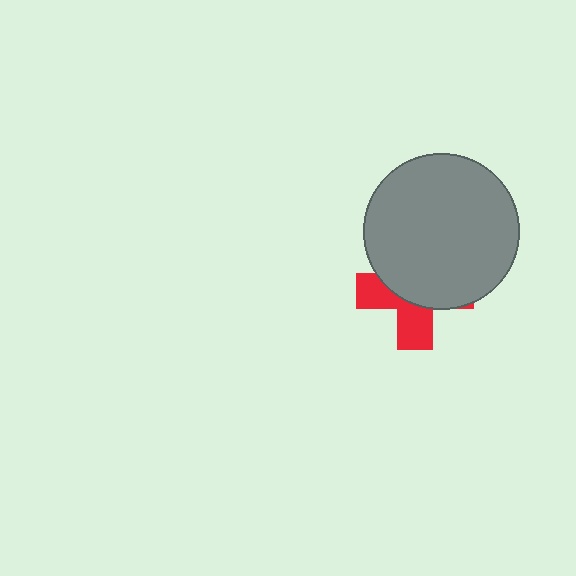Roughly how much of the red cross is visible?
A small part of it is visible (roughly 40%).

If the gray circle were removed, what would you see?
You would see the complete red cross.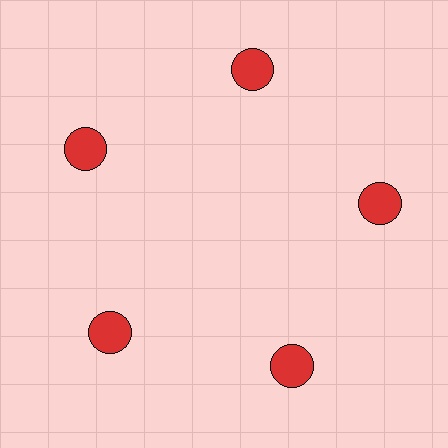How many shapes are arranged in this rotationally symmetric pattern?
There are 5 shapes, arranged in 5 groups of 1.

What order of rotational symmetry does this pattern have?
This pattern has 5-fold rotational symmetry.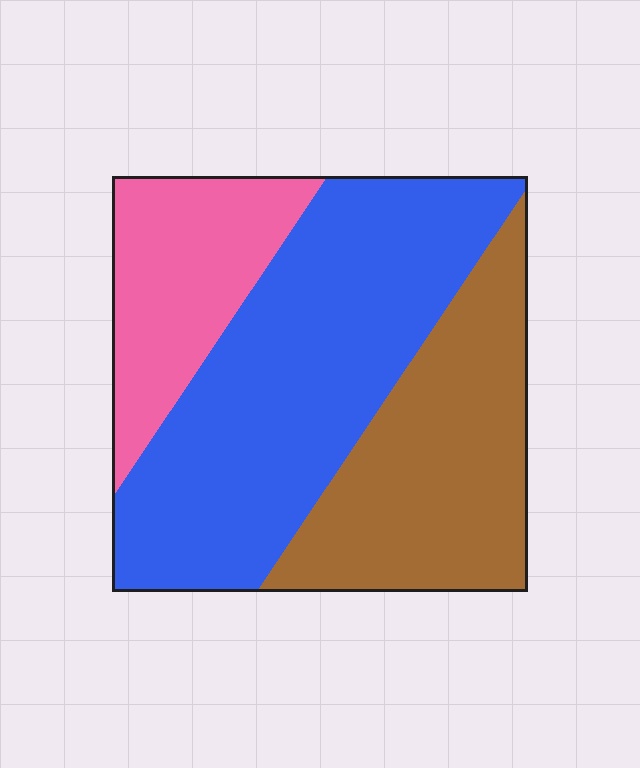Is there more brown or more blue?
Blue.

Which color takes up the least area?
Pink, at roughly 20%.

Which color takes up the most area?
Blue, at roughly 50%.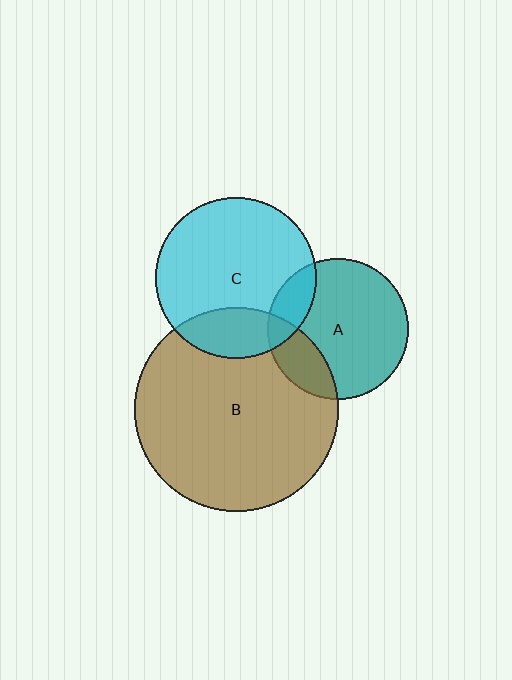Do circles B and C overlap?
Yes.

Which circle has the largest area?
Circle B (brown).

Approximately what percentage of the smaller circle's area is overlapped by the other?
Approximately 20%.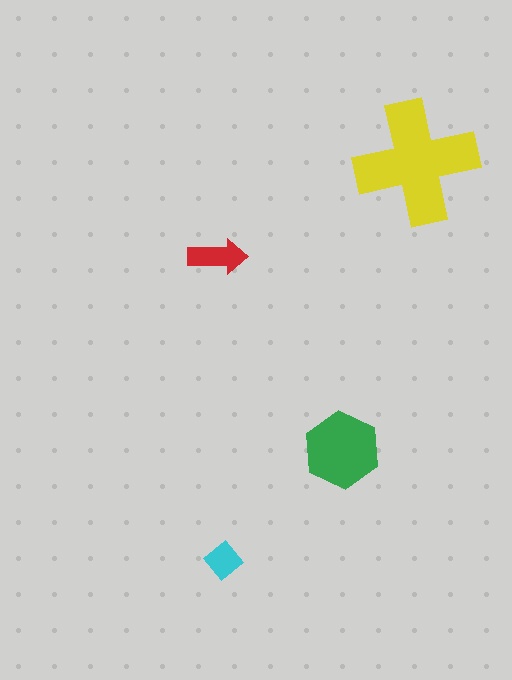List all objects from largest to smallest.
The yellow cross, the green hexagon, the red arrow, the cyan diamond.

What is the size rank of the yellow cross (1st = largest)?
1st.